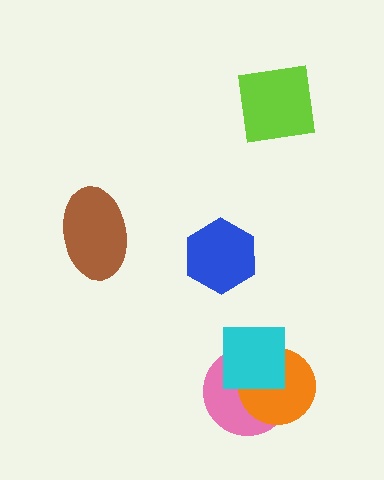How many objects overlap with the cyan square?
2 objects overlap with the cyan square.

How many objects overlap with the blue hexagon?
0 objects overlap with the blue hexagon.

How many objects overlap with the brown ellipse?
0 objects overlap with the brown ellipse.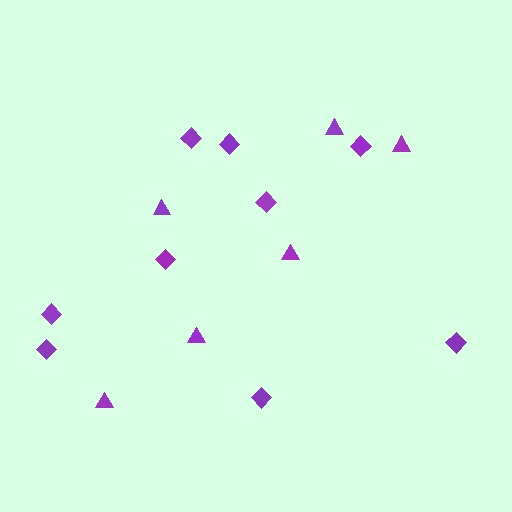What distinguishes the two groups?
There are 2 groups: one group of triangles (6) and one group of diamonds (9).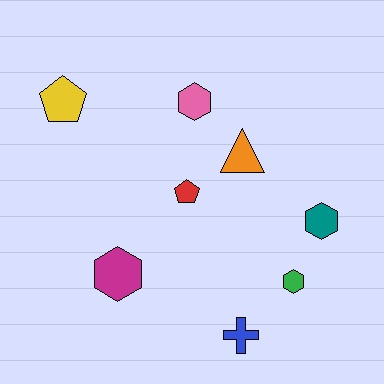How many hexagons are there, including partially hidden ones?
There are 4 hexagons.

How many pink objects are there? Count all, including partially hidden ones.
There is 1 pink object.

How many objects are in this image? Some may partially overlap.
There are 8 objects.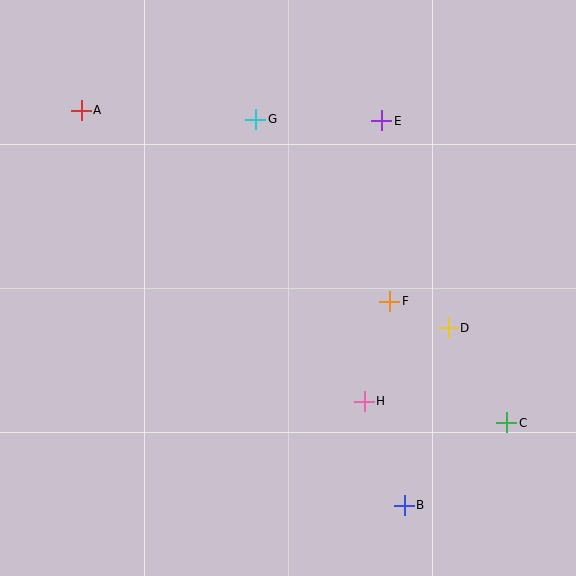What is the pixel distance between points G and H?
The distance between G and H is 302 pixels.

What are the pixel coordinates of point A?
Point A is at (81, 110).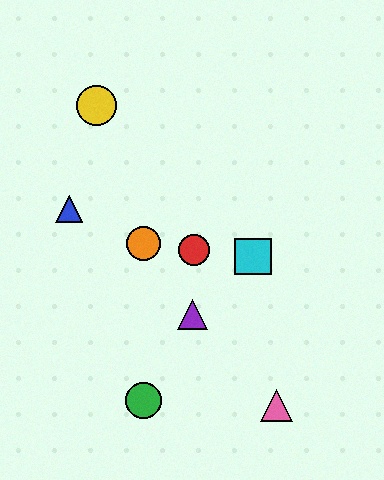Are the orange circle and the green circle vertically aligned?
Yes, both are at x≈144.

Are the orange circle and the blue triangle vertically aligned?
No, the orange circle is at x≈144 and the blue triangle is at x≈69.